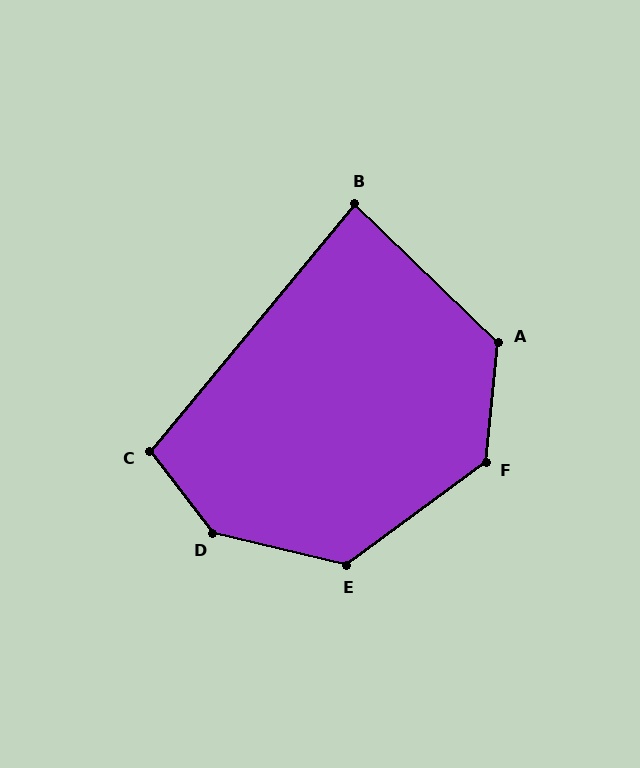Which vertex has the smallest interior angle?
B, at approximately 86 degrees.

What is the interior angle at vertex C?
Approximately 102 degrees (obtuse).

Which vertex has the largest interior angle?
D, at approximately 142 degrees.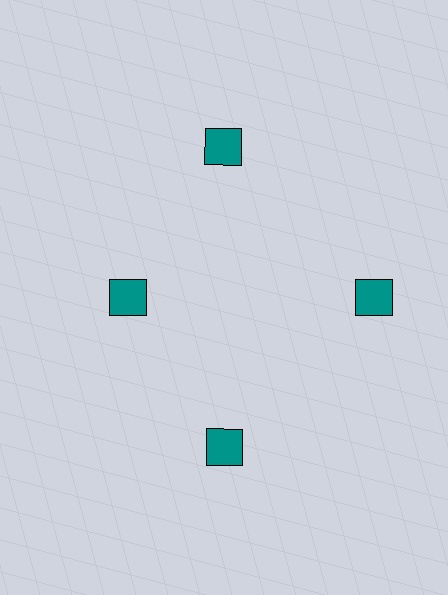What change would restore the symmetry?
The symmetry would be restored by moving it outward, back onto the ring so that all 4 squares sit at equal angles and equal distance from the center.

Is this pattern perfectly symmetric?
No. The 4 teal squares are arranged in a ring, but one element near the 9 o'clock position is pulled inward toward the center, breaking the 4-fold rotational symmetry.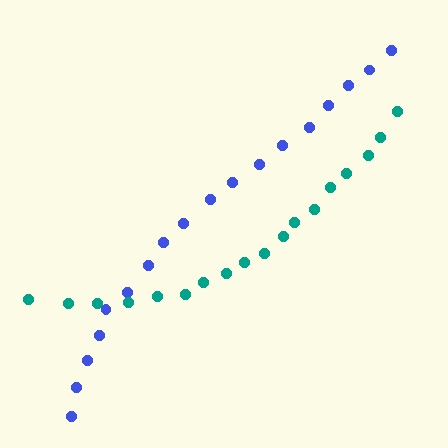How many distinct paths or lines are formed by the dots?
There are 2 distinct paths.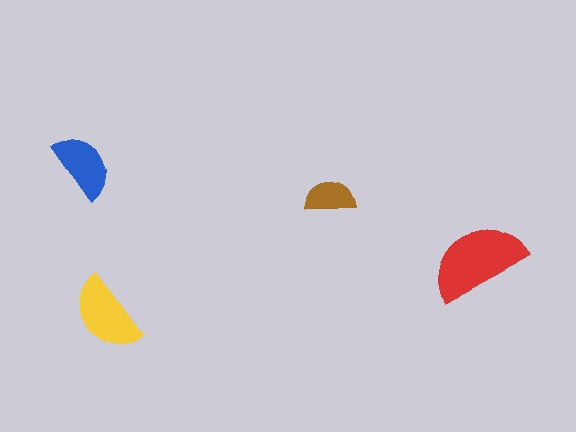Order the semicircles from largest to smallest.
the red one, the yellow one, the blue one, the brown one.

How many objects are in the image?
There are 4 objects in the image.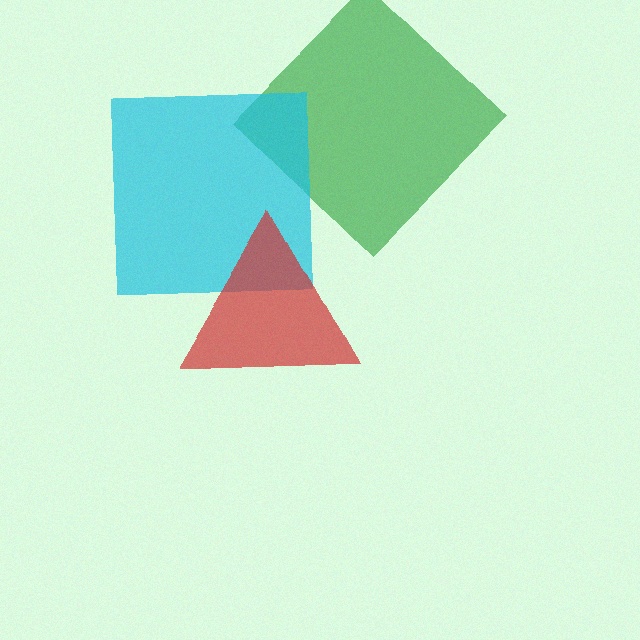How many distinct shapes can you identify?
There are 3 distinct shapes: a green diamond, a cyan square, a red triangle.